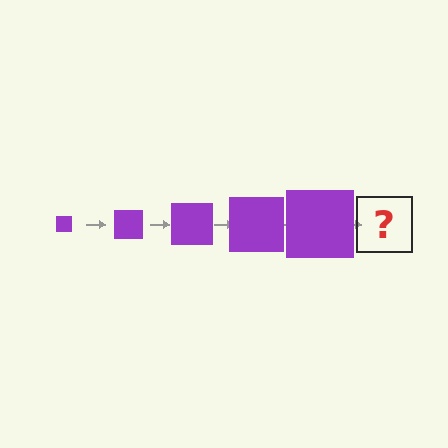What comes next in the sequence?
The next element should be a purple square, larger than the previous one.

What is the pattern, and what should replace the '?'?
The pattern is that the square gets progressively larger each step. The '?' should be a purple square, larger than the previous one.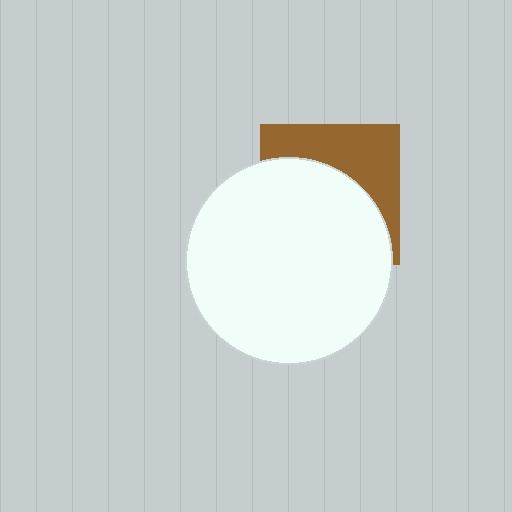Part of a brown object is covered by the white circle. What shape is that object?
It is a square.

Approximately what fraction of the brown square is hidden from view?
Roughly 61% of the brown square is hidden behind the white circle.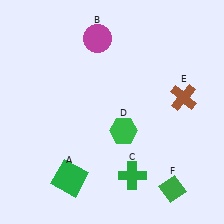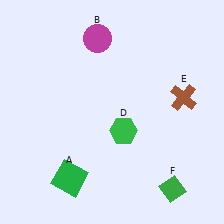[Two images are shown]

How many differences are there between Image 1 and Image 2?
There is 1 difference between the two images.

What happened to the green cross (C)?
The green cross (C) was removed in Image 2. It was in the bottom-right area of Image 1.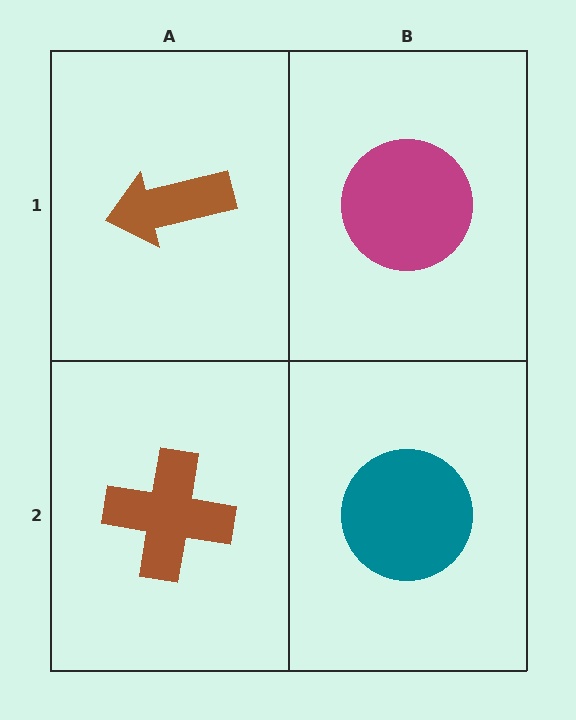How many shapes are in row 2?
2 shapes.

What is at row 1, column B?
A magenta circle.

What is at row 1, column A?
A brown arrow.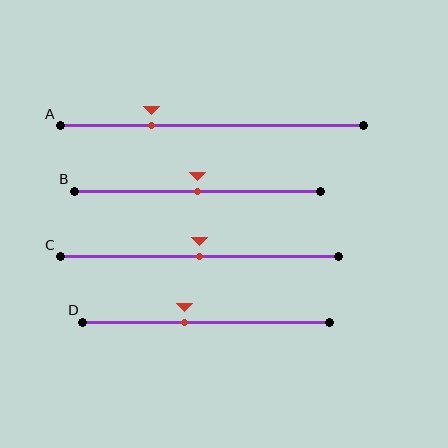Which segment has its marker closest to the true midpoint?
Segment B has its marker closest to the true midpoint.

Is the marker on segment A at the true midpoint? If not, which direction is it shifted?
No, the marker on segment A is shifted to the left by about 20% of the segment length.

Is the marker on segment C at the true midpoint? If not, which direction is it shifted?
Yes, the marker on segment C is at the true midpoint.